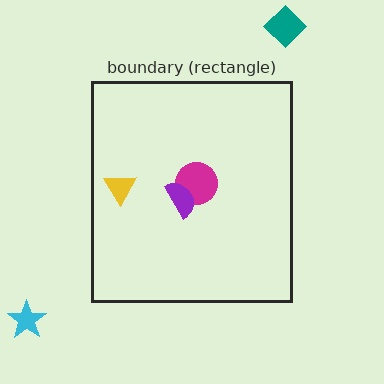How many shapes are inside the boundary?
3 inside, 2 outside.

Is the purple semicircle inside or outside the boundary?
Inside.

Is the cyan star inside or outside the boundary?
Outside.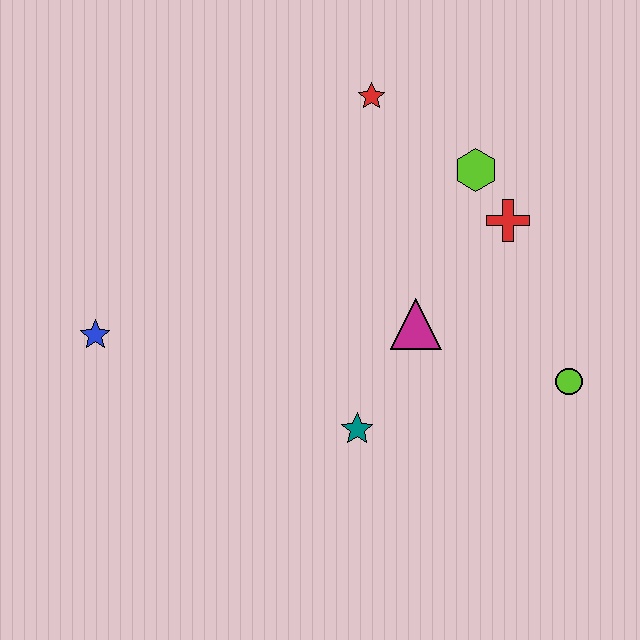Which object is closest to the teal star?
The magenta triangle is closest to the teal star.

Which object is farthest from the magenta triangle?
The blue star is farthest from the magenta triangle.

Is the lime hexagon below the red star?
Yes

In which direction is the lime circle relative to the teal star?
The lime circle is to the right of the teal star.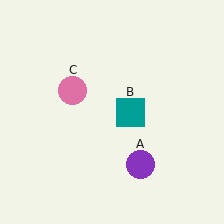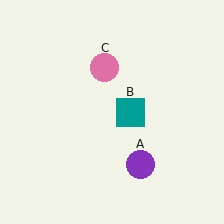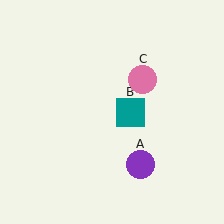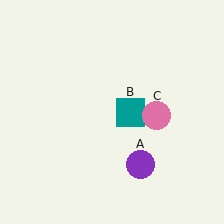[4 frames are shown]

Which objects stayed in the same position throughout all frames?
Purple circle (object A) and teal square (object B) remained stationary.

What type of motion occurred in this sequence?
The pink circle (object C) rotated clockwise around the center of the scene.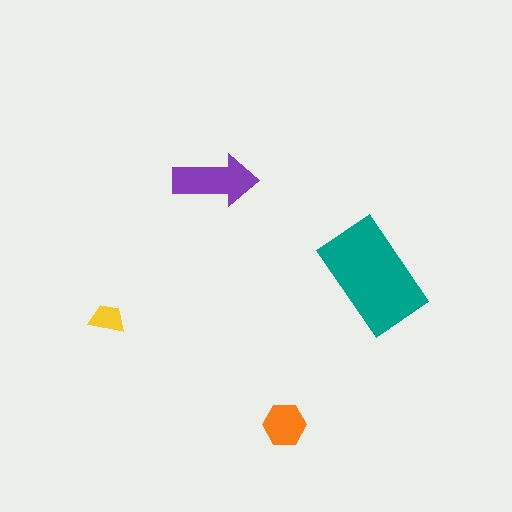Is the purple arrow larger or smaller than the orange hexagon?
Larger.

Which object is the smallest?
The yellow trapezoid.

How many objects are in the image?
There are 4 objects in the image.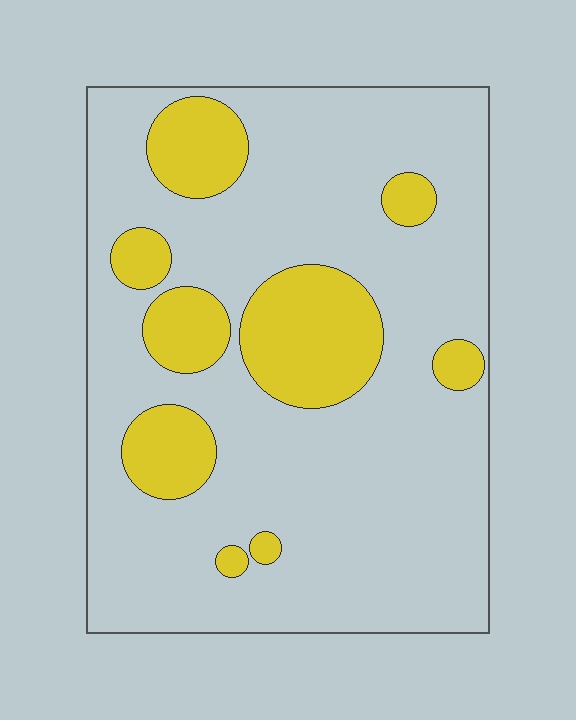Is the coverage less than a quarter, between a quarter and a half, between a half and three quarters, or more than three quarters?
Less than a quarter.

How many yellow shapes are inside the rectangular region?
9.